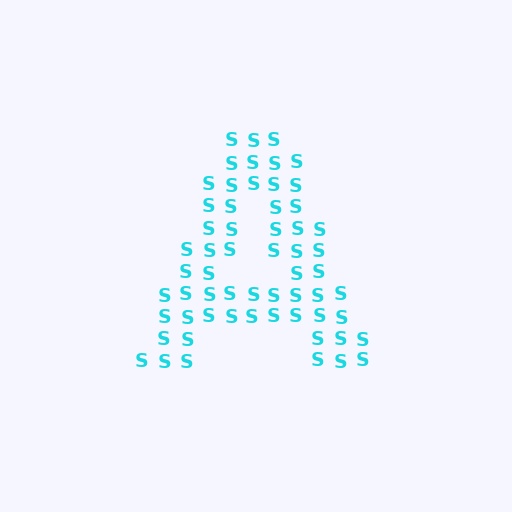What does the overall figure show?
The overall figure shows the letter A.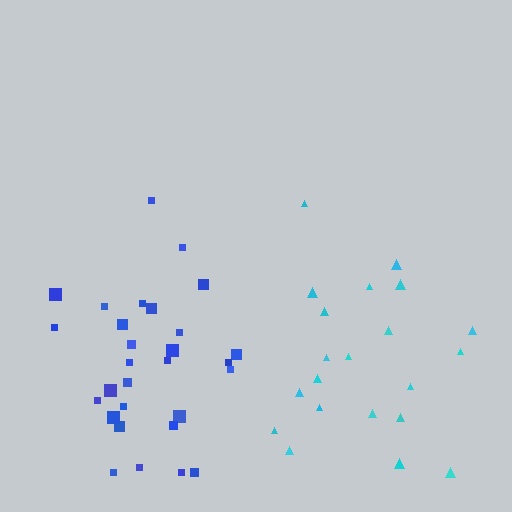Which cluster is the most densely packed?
Blue.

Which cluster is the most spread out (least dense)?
Cyan.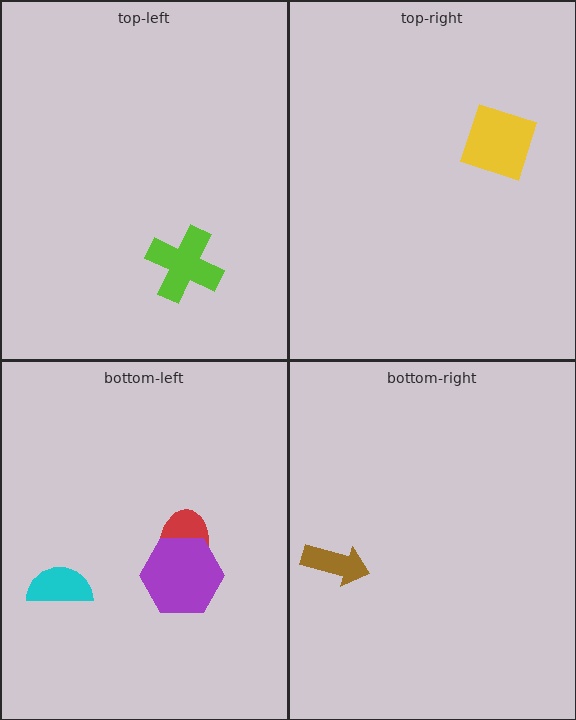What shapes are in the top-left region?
The lime cross.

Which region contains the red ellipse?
The bottom-left region.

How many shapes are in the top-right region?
1.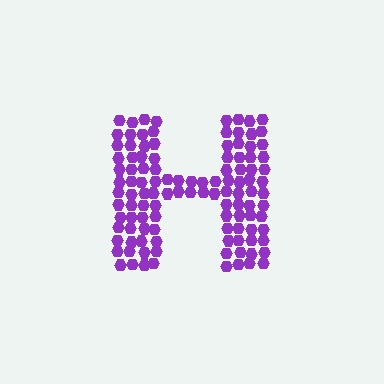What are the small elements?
The small elements are hexagons.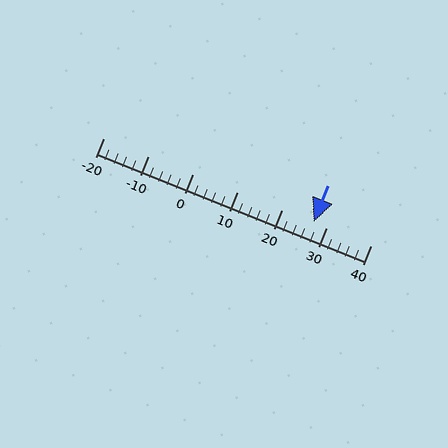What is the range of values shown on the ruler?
The ruler shows values from -20 to 40.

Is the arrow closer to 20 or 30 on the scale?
The arrow is closer to 30.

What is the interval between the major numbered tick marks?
The major tick marks are spaced 10 units apart.